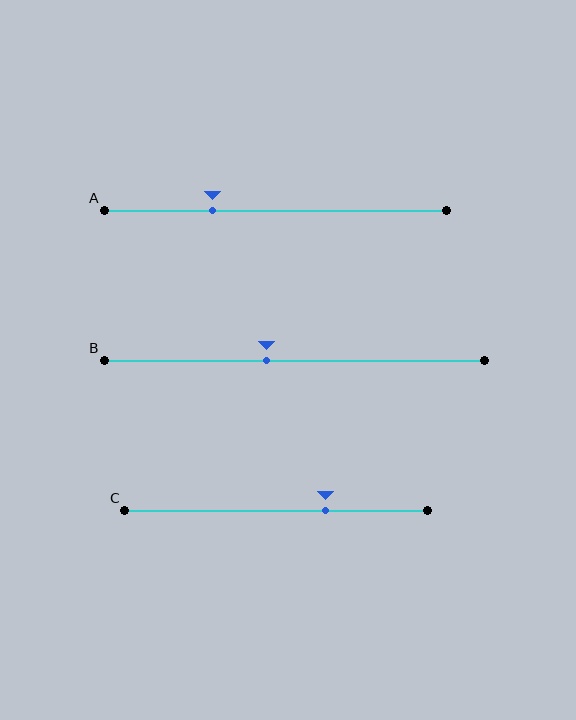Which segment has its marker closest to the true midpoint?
Segment B has its marker closest to the true midpoint.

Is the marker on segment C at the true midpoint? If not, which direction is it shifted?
No, the marker on segment C is shifted to the right by about 16% of the segment length.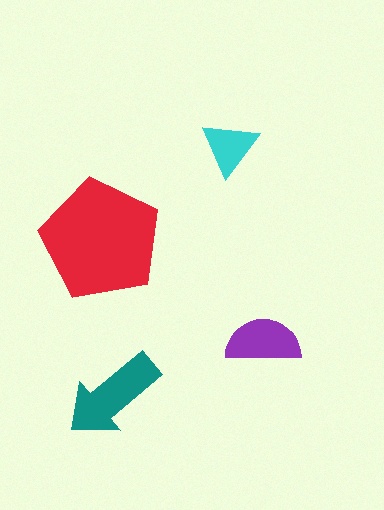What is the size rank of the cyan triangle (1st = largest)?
4th.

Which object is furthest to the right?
The purple semicircle is rightmost.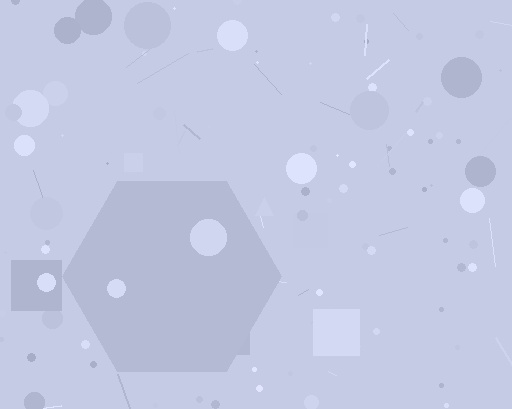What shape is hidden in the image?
A hexagon is hidden in the image.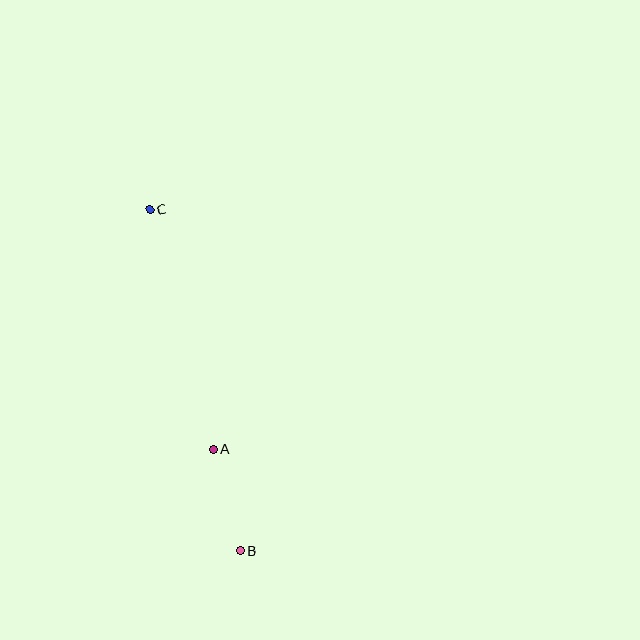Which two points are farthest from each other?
Points B and C are farthest from each other.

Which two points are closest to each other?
Points A and B are closest to each other.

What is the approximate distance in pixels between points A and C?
The distance between A and C is approximately 248 pixels.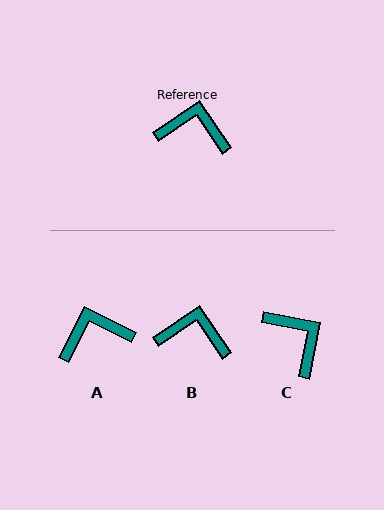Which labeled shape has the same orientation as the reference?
B.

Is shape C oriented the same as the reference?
No, it is off by about 45 degrees.